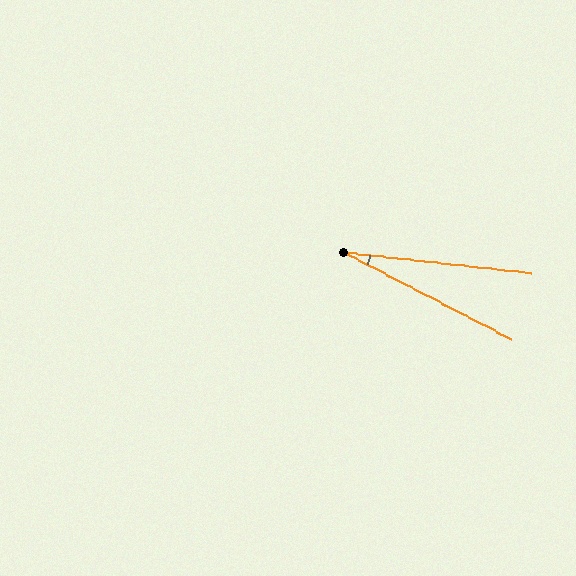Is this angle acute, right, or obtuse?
It is acute.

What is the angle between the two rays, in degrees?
Approximately 21 degrees.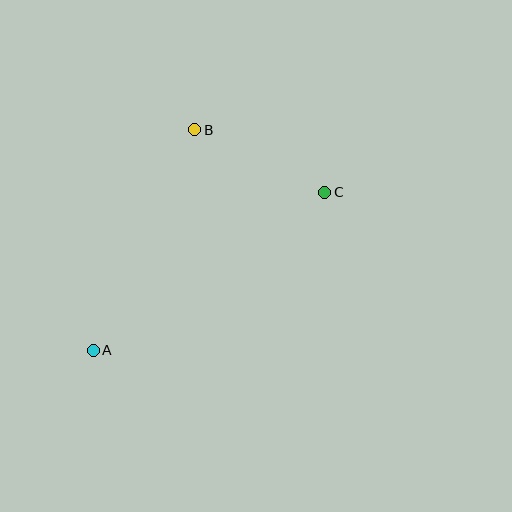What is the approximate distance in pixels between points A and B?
The distance between A and B is approximately 243 pixels.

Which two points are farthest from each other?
Points A and C are farthest from each other.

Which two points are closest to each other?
Points B and C are closest to each other.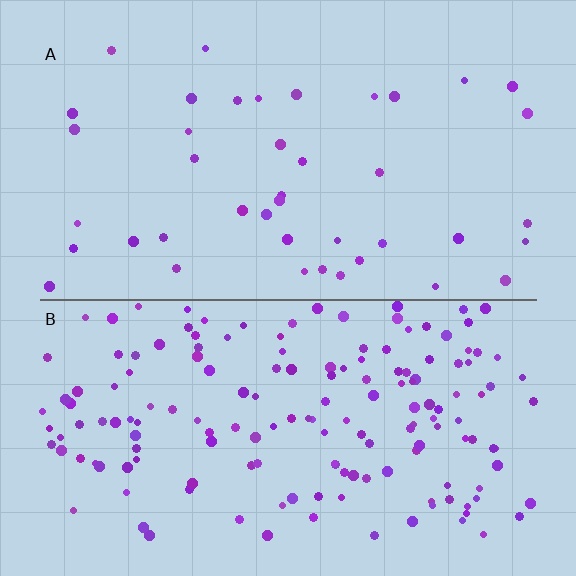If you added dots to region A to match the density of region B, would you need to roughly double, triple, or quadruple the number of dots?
Approximately quadruple.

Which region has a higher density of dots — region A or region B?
B (the bottom).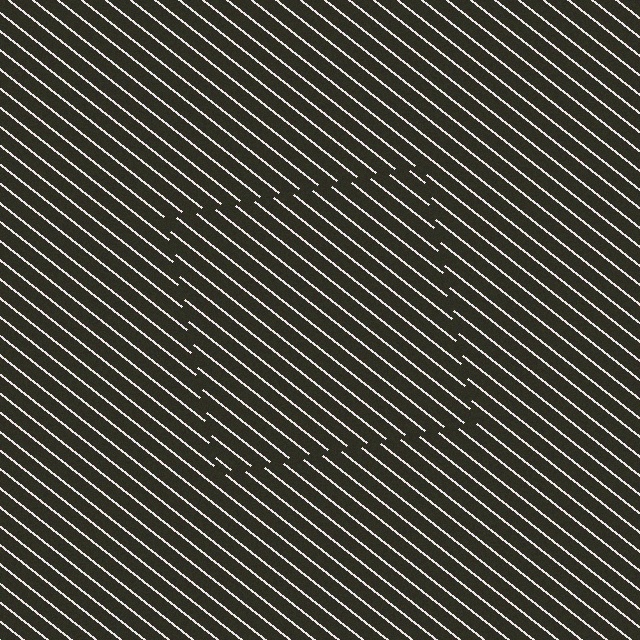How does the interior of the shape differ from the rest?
The interior of the shape contains the same grating, shifted by half a period — the contour is defined by the phase discontinuity where line-ends from the inner and outer gratings abut.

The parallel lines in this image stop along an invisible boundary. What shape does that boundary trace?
An illusory square. The interior of the shape contains the same grating, shifted by half a period — the contour is defined by the phase discontinuity where line-ends from the inner and outer gratings abut.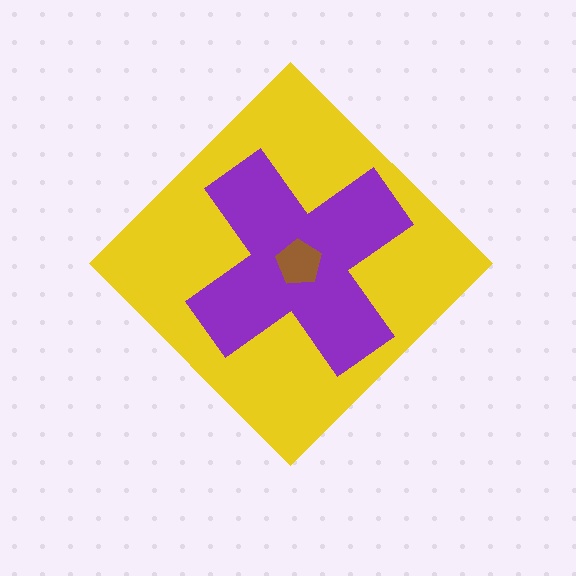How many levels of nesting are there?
3.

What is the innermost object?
The brown pentagon.